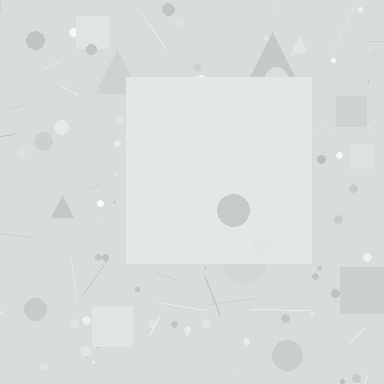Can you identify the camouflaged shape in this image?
The camouflaged shape is a square.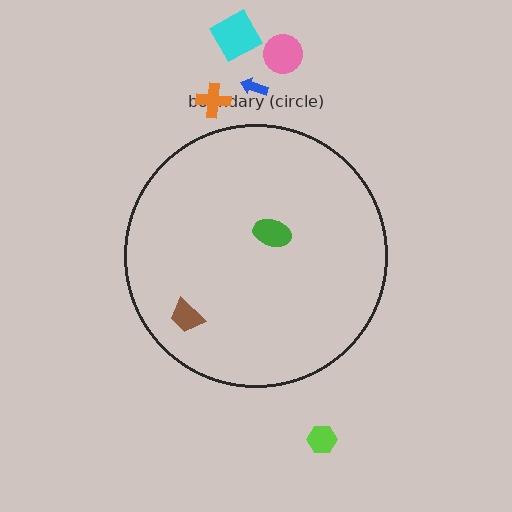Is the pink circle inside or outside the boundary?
Outside.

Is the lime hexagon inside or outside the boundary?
Outside.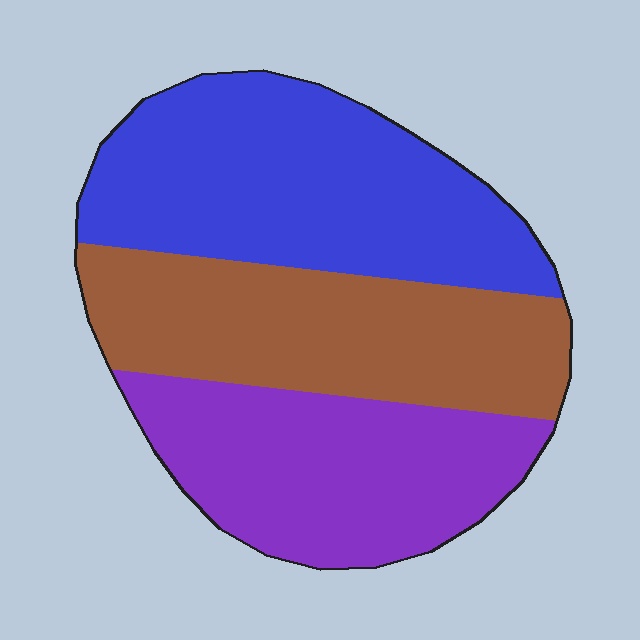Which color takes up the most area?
Blue, at roughly 40%.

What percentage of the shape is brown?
Brown takes up between a quarter and a half of the shape.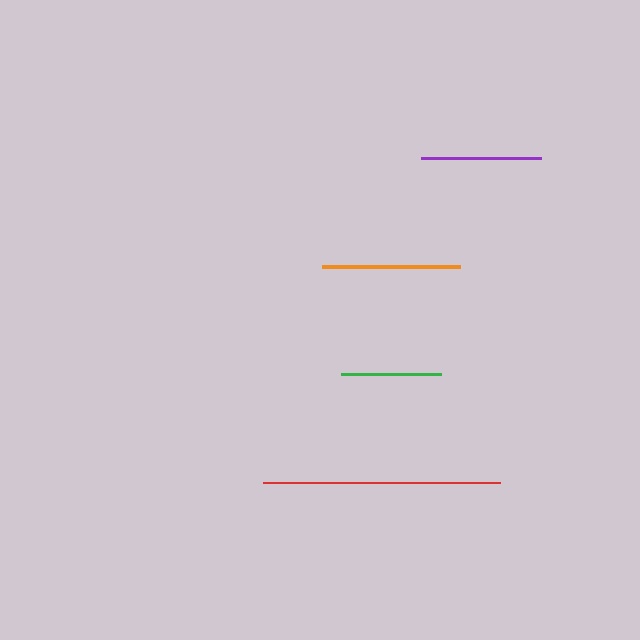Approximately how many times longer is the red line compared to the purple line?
The red line is approximately 2.0 times the length of the purple line.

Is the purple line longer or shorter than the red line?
The red line is longer than the purple line.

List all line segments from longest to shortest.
From longest to shortest: red, orange, purple, green.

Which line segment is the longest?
The red line is the longest at approximately 238 pixels.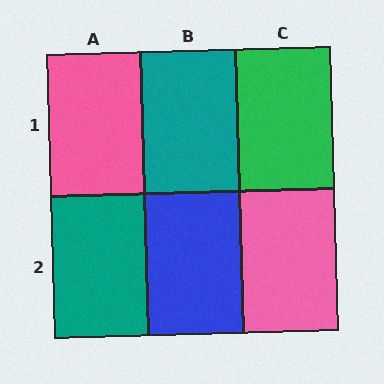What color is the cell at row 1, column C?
Green.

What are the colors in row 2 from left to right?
Teal, blue, pink.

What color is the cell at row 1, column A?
Pink.